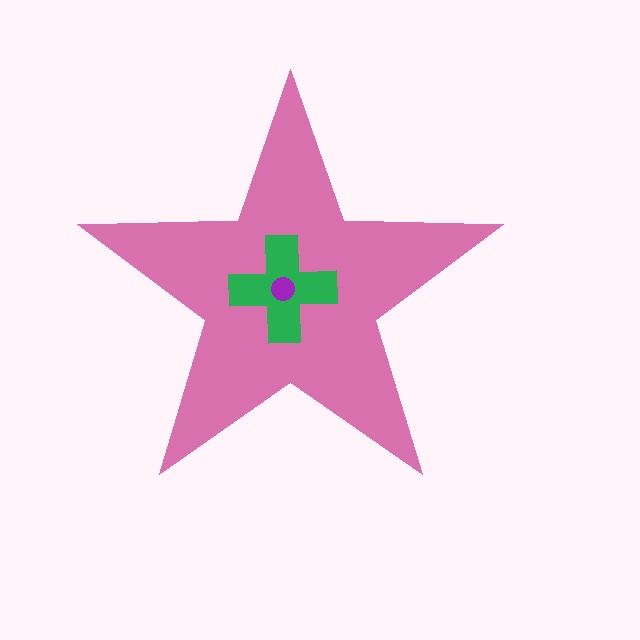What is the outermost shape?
The pink star.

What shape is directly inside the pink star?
The green cross.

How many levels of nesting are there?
3.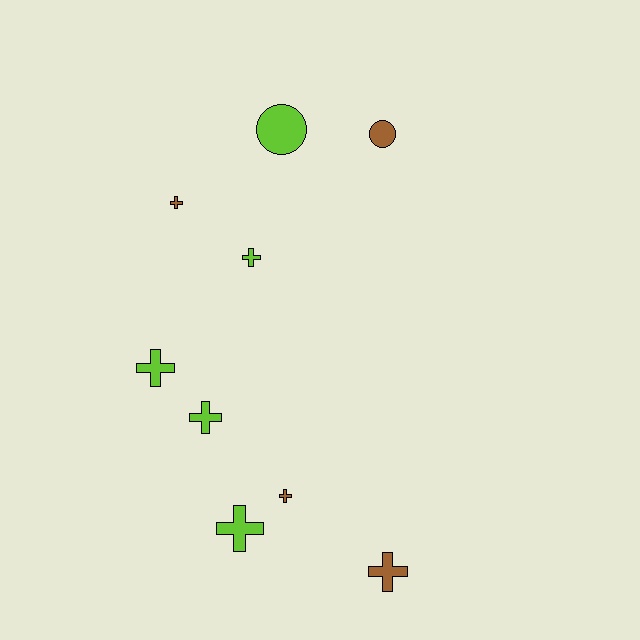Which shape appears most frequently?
Cross, with 7 objects.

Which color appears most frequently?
Lime, with 5 objects.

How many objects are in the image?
There are 9 objects.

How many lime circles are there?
There is 1 lime circle.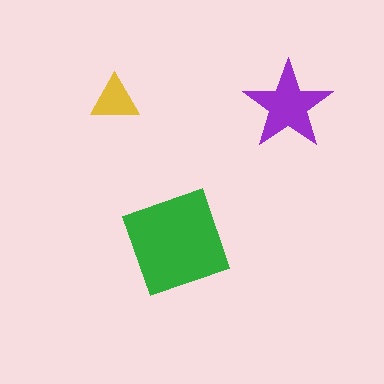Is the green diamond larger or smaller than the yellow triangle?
Larger.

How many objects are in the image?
There are 3 objects in the image.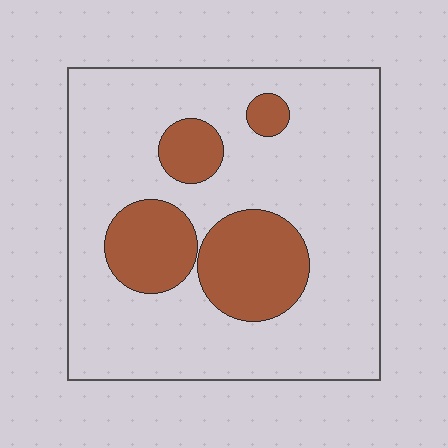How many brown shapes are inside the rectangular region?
4.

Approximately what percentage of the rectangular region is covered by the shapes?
Approximately 20%.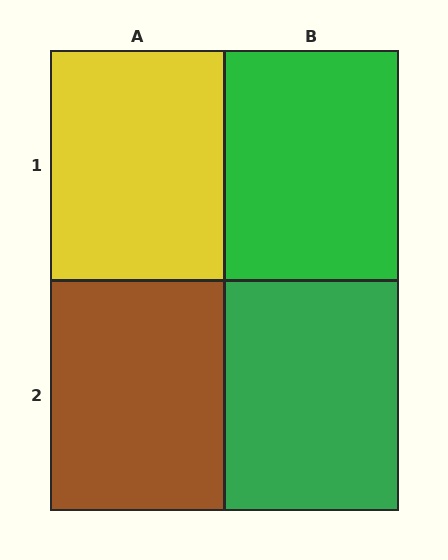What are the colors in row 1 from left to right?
Yellow, green.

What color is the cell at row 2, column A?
Brown.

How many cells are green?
2 cells are green.